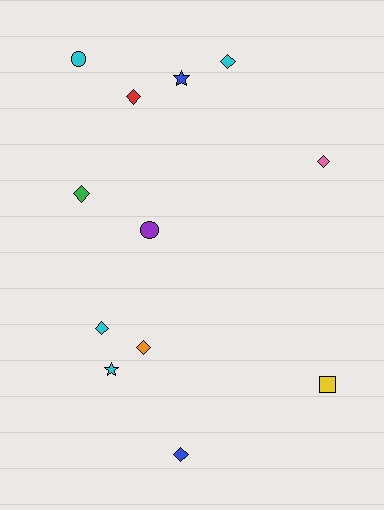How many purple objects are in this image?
There is 1 purple object.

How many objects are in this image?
There are 12 objects.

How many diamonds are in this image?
There are 7 diamonds.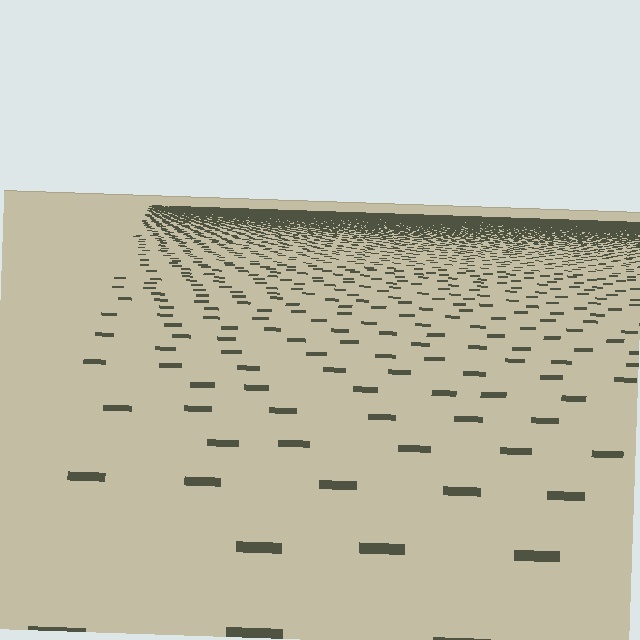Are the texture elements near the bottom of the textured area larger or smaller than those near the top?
Larger. Near the bottom, elements are closer to the viewer and appear at a bigger on-screen size.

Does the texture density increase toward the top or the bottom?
Density increases toward the top.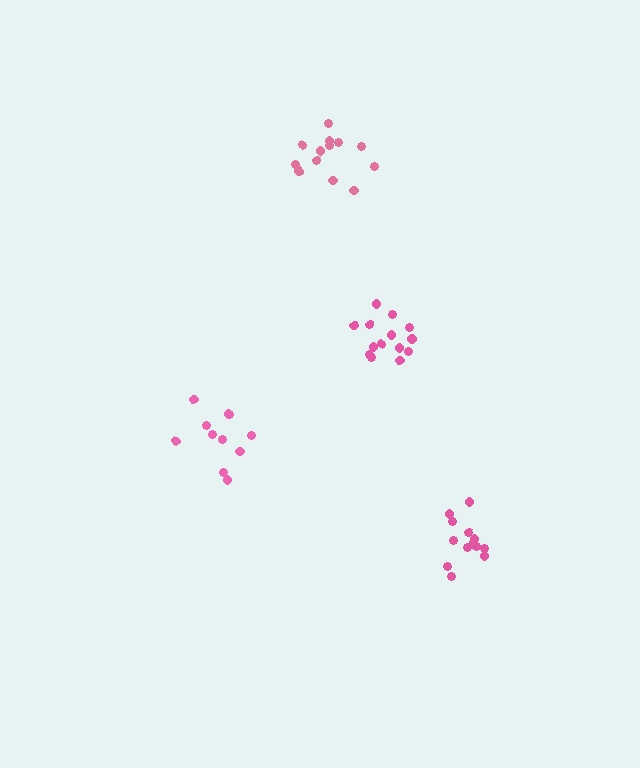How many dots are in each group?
Group 1: 13 dots, Group 2: 13 dots, Group 3: 14 dots, Group 4: 11 dots (51 total).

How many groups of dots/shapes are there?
There are 4 groups.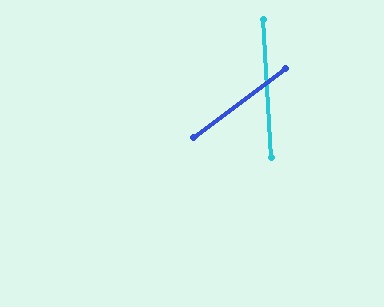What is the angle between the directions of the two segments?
Approximately 57 degrees.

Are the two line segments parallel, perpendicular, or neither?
Neither parallel nor perpendicular — they differ by about 57°.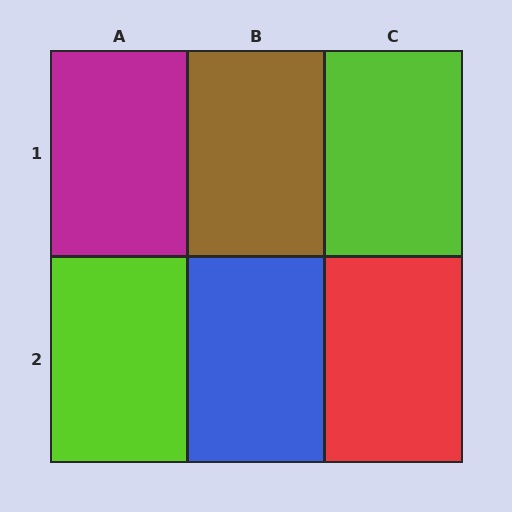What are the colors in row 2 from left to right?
Lime, blue, red.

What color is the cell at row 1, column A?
Magenta.